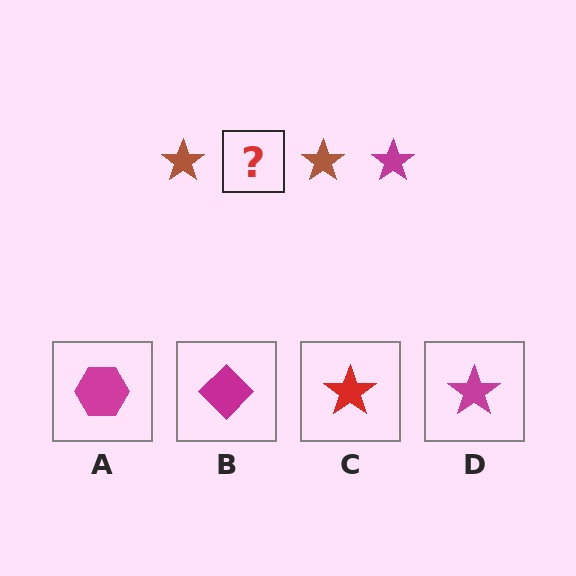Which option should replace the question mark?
Option D.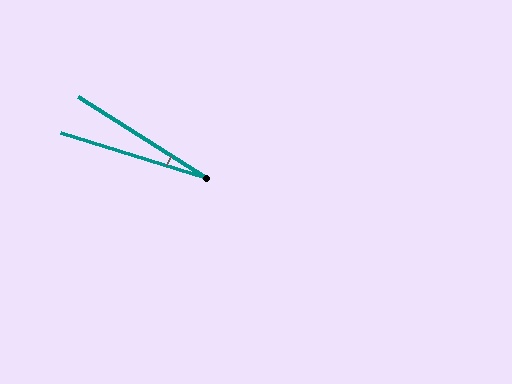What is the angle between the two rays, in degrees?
Approximately 15 degrees.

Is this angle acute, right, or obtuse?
It is acute.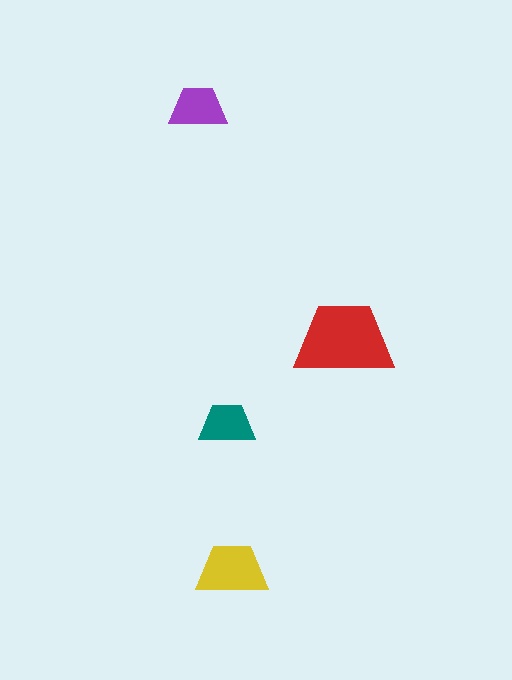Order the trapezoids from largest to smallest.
the red one, the yellow one, the purple one, the teal one.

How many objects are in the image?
There are 4 objects in the image.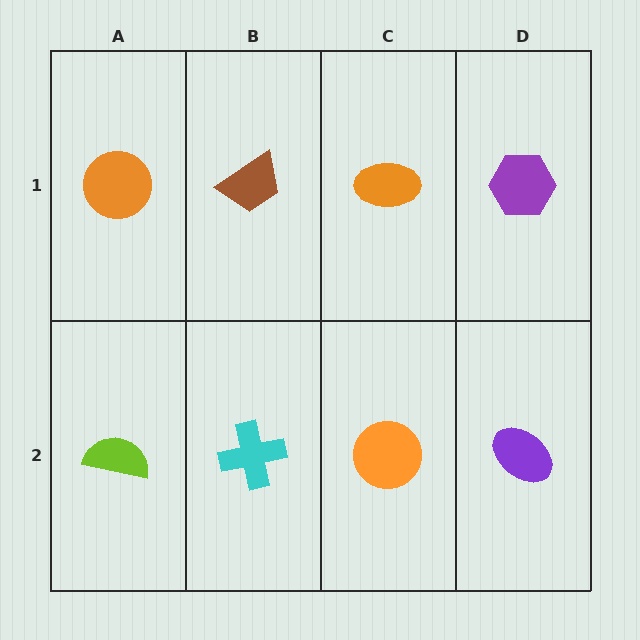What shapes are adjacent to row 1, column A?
A lime semicircle (row 2, column A), a brown trapezoid (row 1, column B).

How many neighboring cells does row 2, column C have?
3.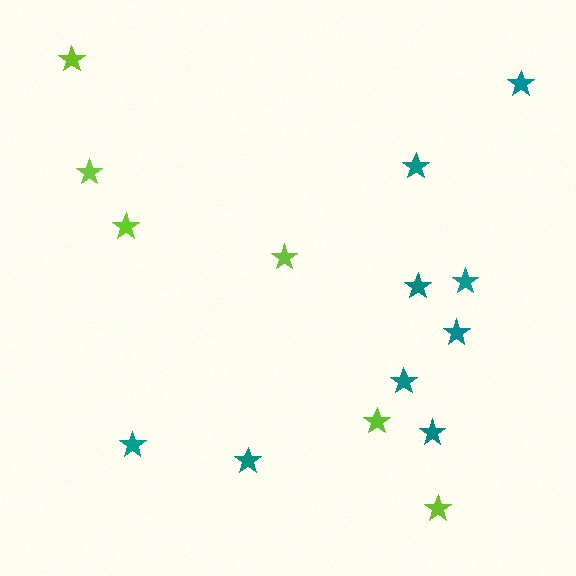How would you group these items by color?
There are 2 groups: one group of lime stars (6) and one group of teal stars (9).